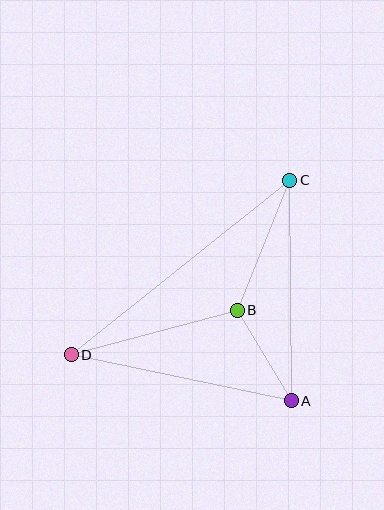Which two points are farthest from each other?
Points C and D are farthest from each other.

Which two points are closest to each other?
Points A and B are closest to each other.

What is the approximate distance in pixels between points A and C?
The distance between A and C is approximately 221 pixels.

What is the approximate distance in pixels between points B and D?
The distance between B and D is approximately 172 pixels.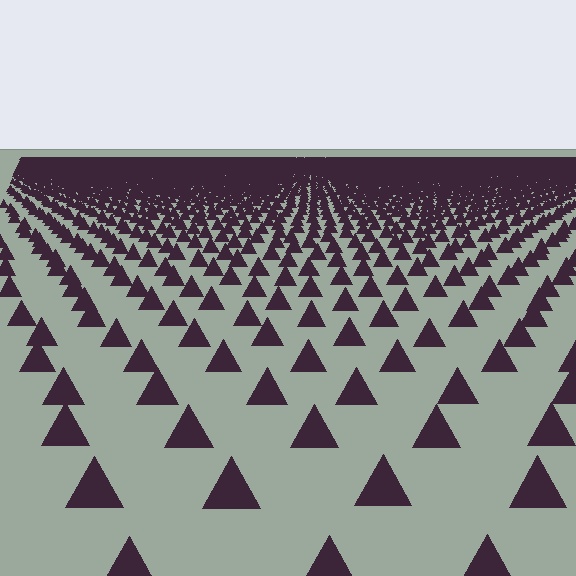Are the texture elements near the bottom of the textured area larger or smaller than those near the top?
Larger. Near the bottom, elements are closer to the viewer and appear at a bigger on-screen size.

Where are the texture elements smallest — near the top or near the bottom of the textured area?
Near the top.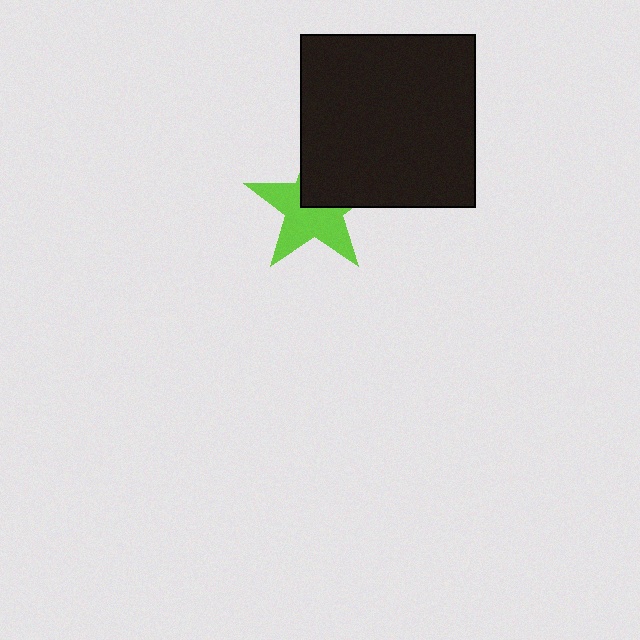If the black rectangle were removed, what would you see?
You would see the complete lime star.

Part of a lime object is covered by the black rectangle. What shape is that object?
It is a star.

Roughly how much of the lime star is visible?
About half of it is visible (roughly 60%).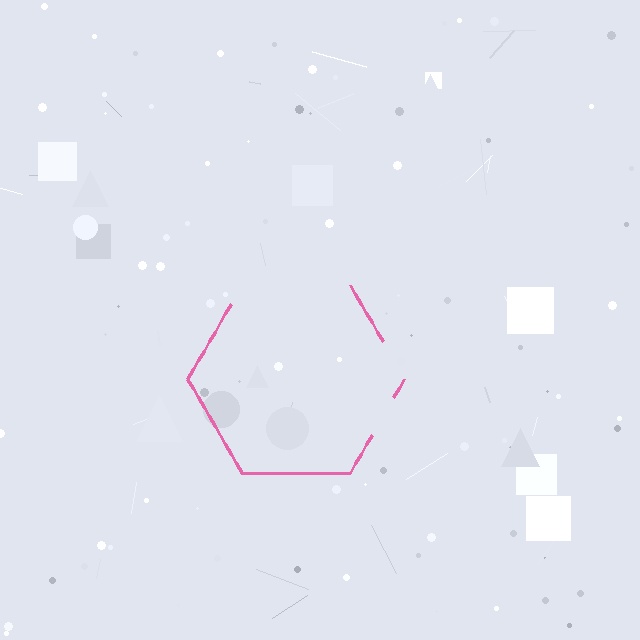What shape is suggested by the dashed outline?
The dashed outline suggests a hexagon.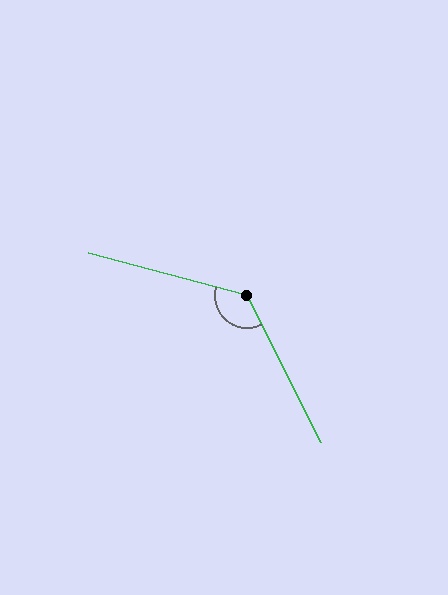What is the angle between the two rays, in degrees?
Approximately 132 degrees.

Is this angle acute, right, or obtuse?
It is obtuse.